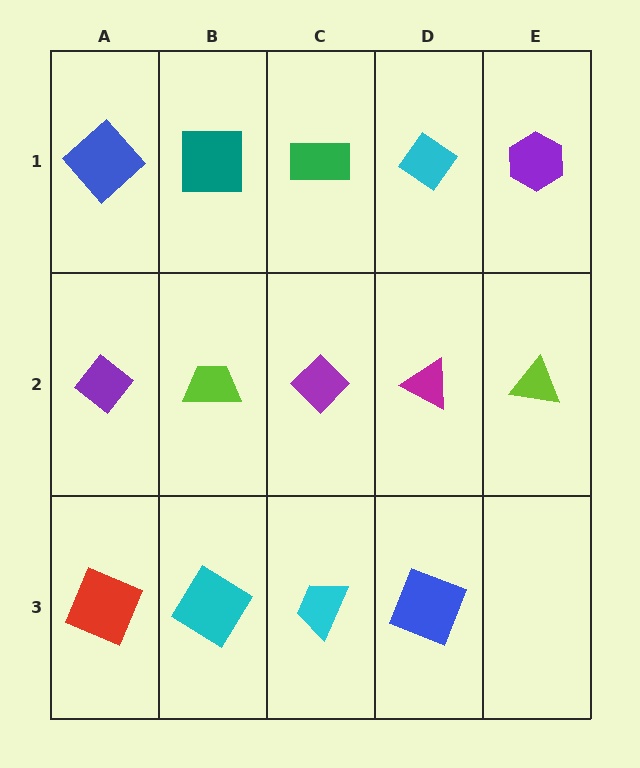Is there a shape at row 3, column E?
No, that cell is empty.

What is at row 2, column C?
A purple diamond.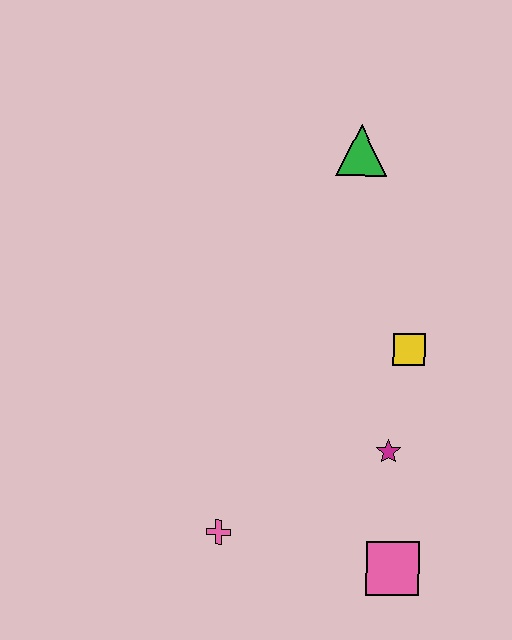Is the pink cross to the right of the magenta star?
No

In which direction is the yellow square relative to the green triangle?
The yellow square is below the green triangle.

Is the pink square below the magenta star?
Yes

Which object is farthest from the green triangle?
The pink square is farthest from the green triangle.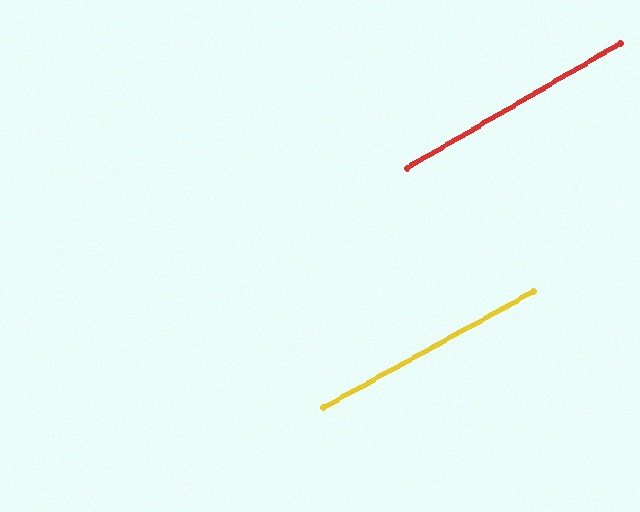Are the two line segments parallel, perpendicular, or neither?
Parallel — their directions differ by only 1.3°.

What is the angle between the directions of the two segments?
Approximately 1 degree.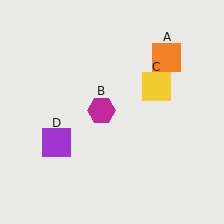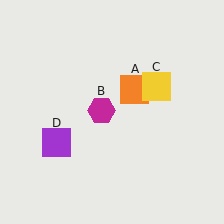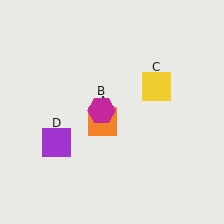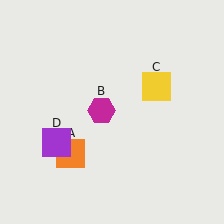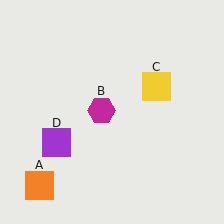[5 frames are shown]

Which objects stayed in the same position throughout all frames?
Magenta hexagon (object B) and yellow square (object C) and purple square (object D) remained stationary.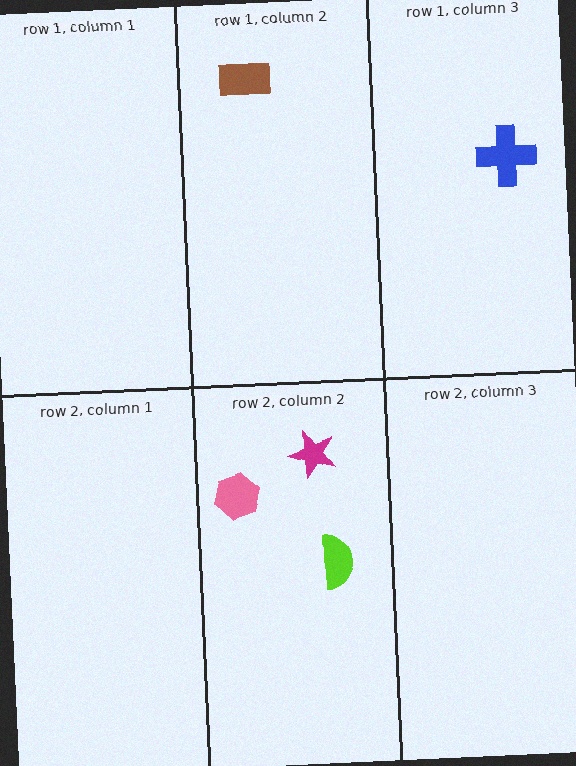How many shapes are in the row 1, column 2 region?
1.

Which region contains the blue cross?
The row 1, column 3 region.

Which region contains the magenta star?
The row 2, column 2 region.